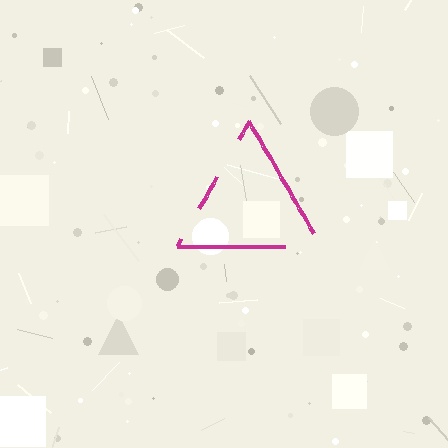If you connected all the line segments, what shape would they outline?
They would outline a triangle.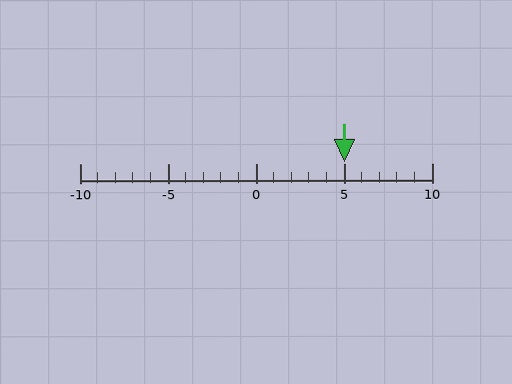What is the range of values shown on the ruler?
The ruler shows values from -10 to 10.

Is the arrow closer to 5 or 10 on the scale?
The arrow is closer to 5.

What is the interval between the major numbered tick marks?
The major tick marks are spaced 5 units apart.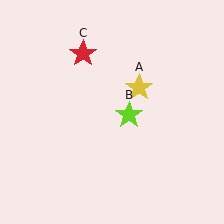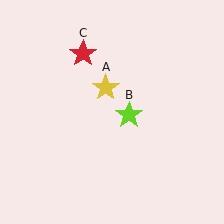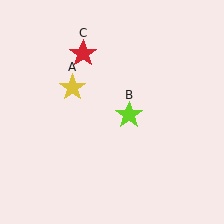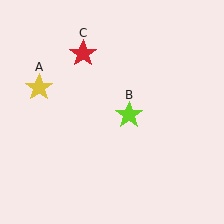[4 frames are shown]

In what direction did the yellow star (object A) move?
The yellow star (object A) moved left.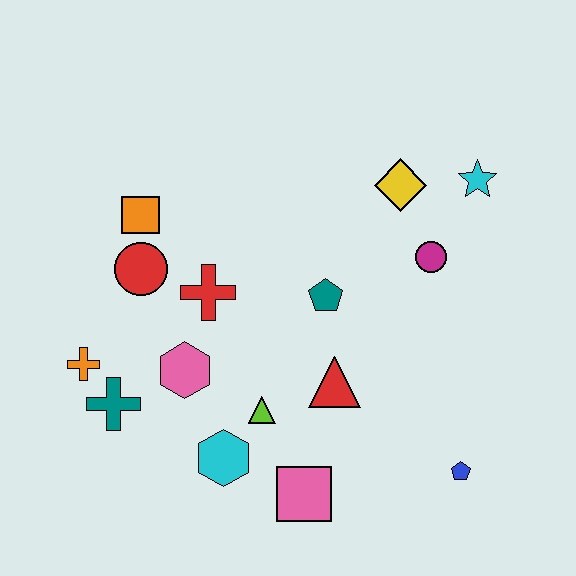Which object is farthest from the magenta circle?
The orange cross is farthest from the magenta circle.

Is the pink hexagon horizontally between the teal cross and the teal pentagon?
Yes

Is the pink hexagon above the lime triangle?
Yes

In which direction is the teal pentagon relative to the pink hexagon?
The teal pentagon is to the right of the pink hexagon.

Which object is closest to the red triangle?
The lime triangle is closest to the red triangle.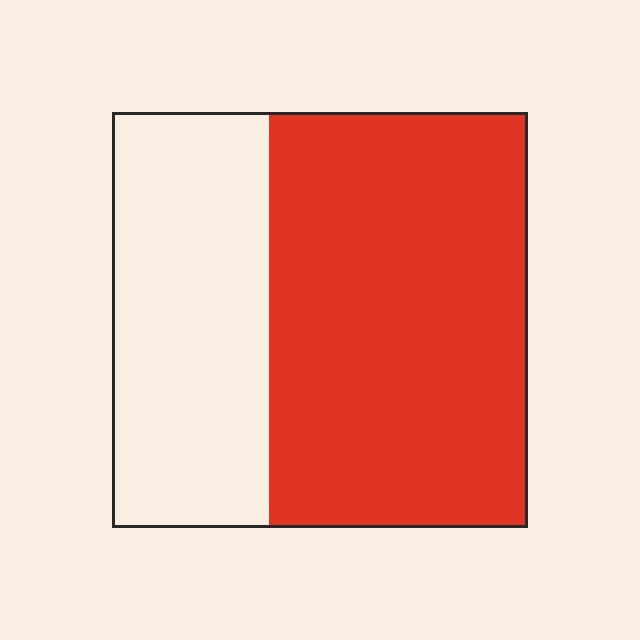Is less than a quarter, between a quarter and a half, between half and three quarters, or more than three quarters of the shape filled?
Between half and three quarters.